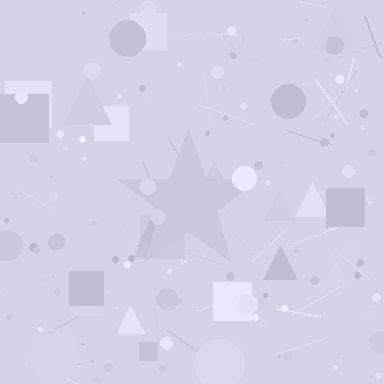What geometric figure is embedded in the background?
A star is embedded in the background.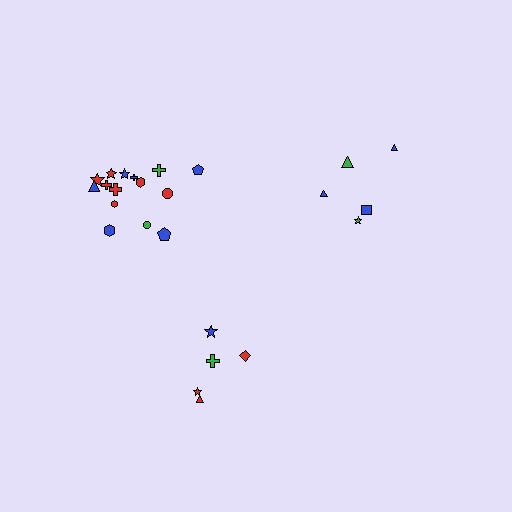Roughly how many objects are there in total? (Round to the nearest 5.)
Roughly 25 objects in total.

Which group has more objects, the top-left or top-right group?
The top-left group.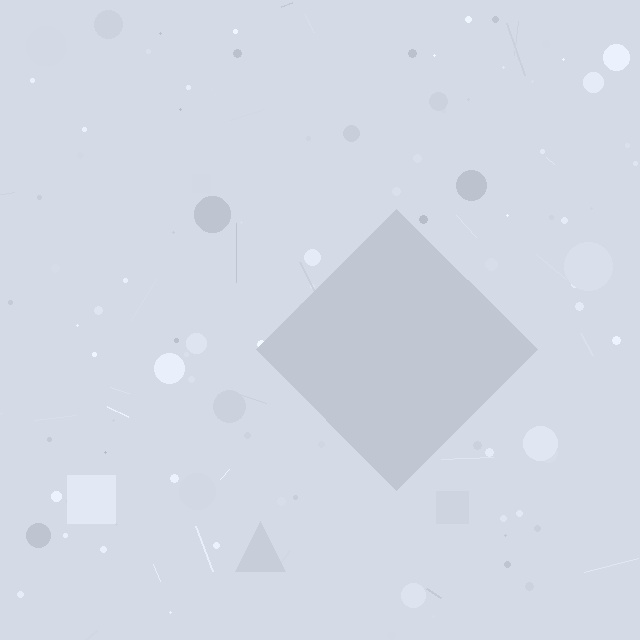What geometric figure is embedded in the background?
A diamond is embedded in the background.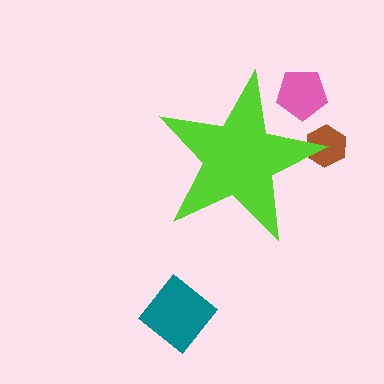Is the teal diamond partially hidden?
No, the teal diamond is fully visible.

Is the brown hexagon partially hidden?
Yes, the brown hexagon is partially hidden behind the lime star.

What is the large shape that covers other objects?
A lime star.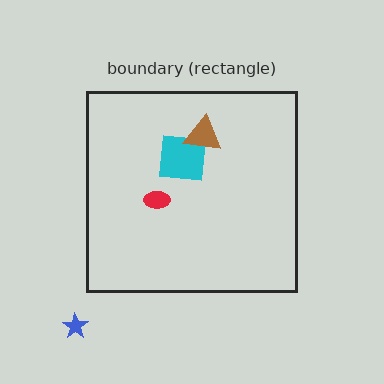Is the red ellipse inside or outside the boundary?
Inside.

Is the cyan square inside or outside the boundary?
Inside.